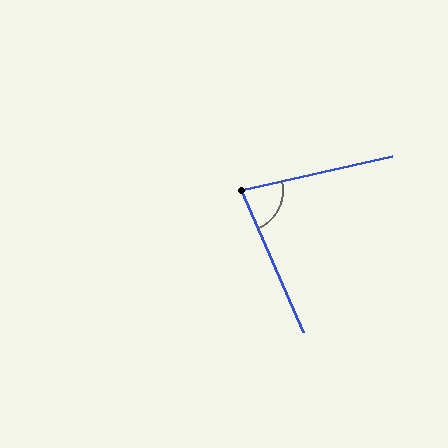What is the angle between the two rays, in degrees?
Approximately 79 degrees.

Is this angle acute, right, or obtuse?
It is acute.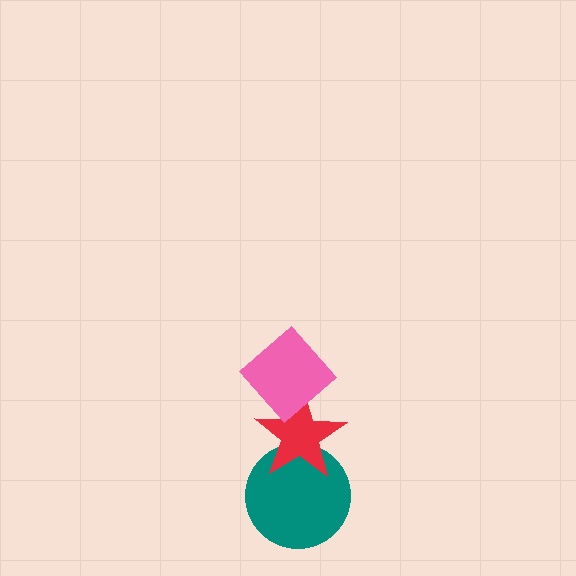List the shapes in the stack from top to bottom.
From top to bottom: the pink diamond, the red star, the teal circle.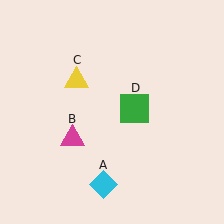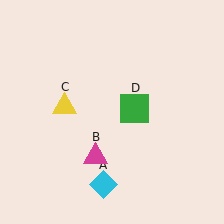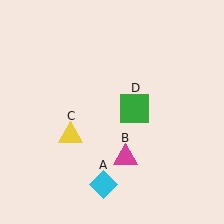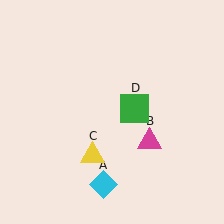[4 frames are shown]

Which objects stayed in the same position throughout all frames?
Cyan diamond (object A) and green square (object D) remained stationary.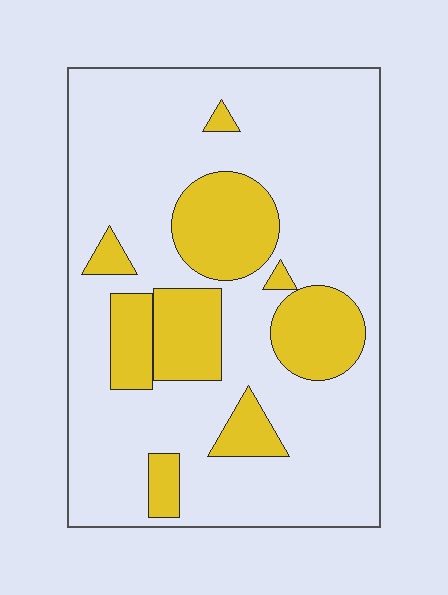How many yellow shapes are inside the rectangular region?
9.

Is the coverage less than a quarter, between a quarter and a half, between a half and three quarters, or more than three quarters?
Less than a quarter.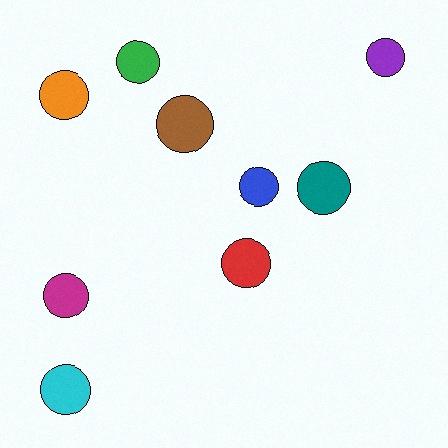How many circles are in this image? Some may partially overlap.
There are 9 circles.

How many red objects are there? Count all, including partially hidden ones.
There is 1 red object.